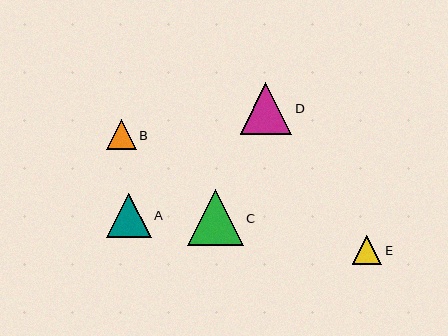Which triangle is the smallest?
Triangle E is the smallest with a size of approximately 29 pixels.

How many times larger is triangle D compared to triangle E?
Triangle D is approximately 1.8 times the size of triangle E.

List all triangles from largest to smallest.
From largest to smallest: C, D, A, B, E.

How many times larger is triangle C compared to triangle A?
Triangle C is approximately 1.3 times the size of triangle A.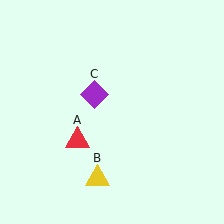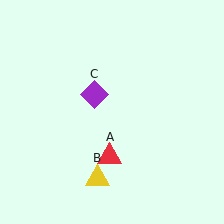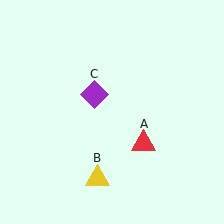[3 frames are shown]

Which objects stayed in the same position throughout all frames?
Yellow triangle (object B) and purple diamond (object C) remained stationary.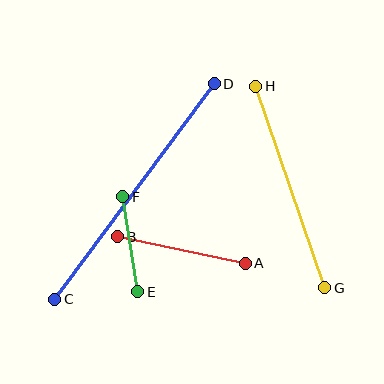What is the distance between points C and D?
The distance is approximately 268 pixels.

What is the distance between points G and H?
The distance is approximately 213 pixels.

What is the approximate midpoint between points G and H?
The midpoint is at approximately (290, 187) pixels.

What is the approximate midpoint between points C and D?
The midpoint is at approximately (134, 192) pixels.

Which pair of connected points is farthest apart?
Points C and D are farthest apart.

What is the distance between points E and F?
The distance is approximately 96 pixels.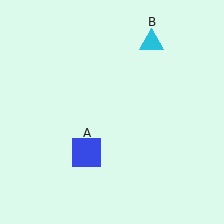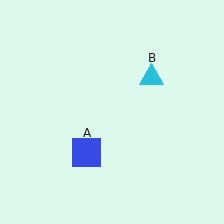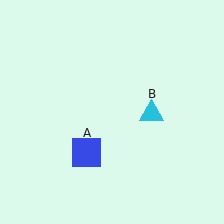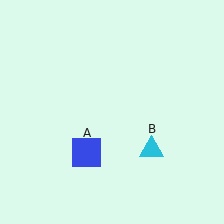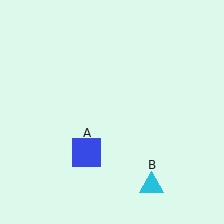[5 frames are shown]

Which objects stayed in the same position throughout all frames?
Blue square (object A) remained stationary.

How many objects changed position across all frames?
1 object changed position: cyan triangle (object B).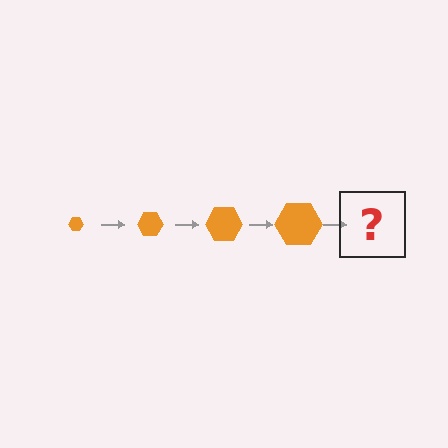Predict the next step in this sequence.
The next step is an orange hexagon, larger than the previous one.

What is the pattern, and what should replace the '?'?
The pattern is that the hexagon gets progressively larger each step. The '?' should be an orange hexagon, larger than the previous one.